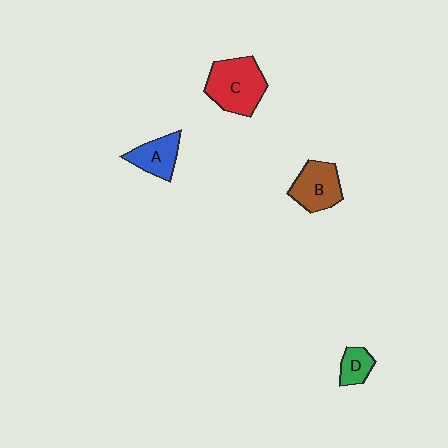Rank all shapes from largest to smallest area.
From largest to smallest: C (red), B (brown), A (blue), D (green).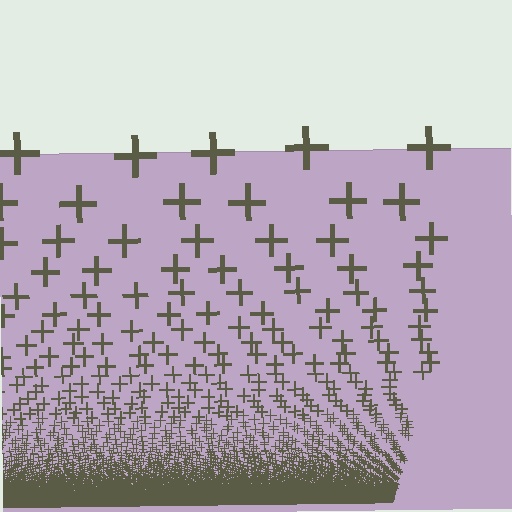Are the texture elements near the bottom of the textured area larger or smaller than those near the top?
Smaller. The gradient is inverted — elements near the bottom are smaller and denser.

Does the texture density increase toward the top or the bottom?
Density increases toward the bottom.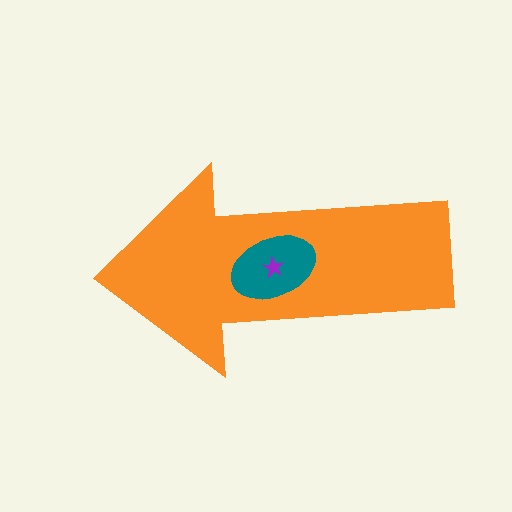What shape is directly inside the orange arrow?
The teal ellipse.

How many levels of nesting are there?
3.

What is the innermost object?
The purple star.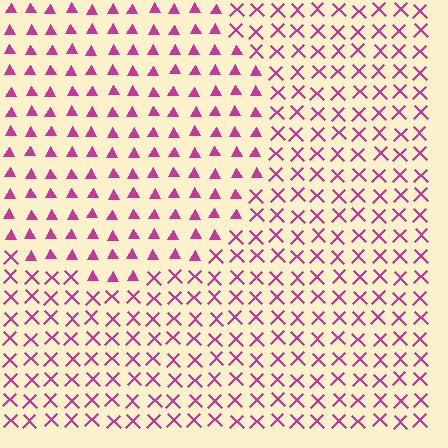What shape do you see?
I see a circle.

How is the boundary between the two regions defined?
The boundary is defined by a change in element shape: triangles inside vs. X marks outside. All elements share the same color and spacing.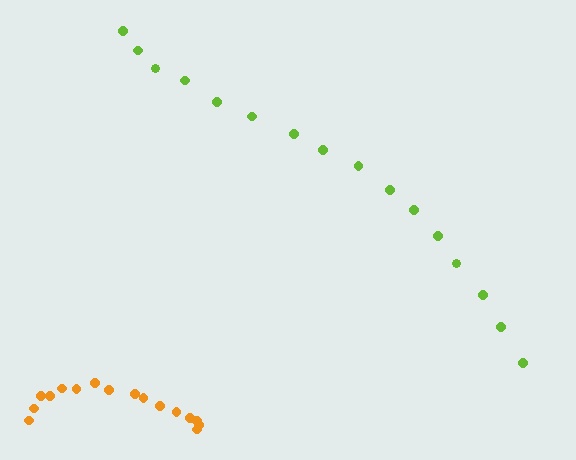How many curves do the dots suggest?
There are 2 distinct paths.